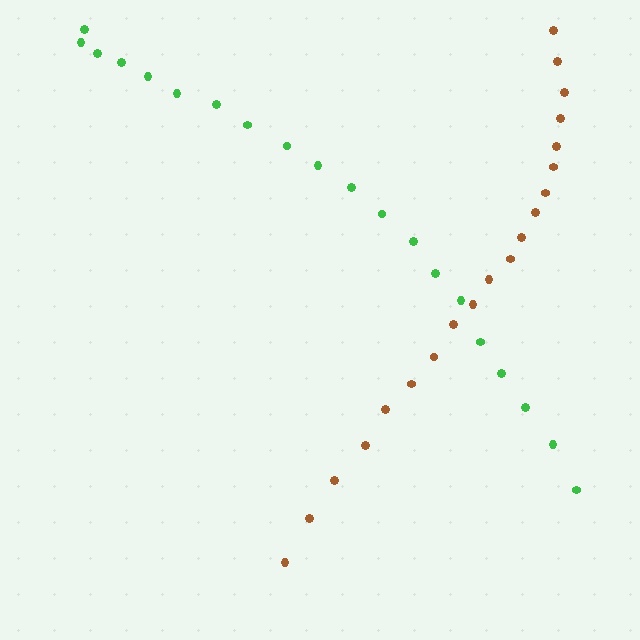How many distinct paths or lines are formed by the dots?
There are 2 distinct paths.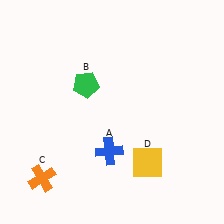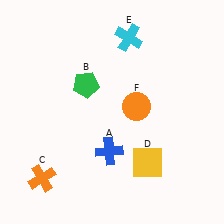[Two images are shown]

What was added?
A cyan cross (E), an orange circle (F) were added in Image 2.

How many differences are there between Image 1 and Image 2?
There are 2 differences between the two images.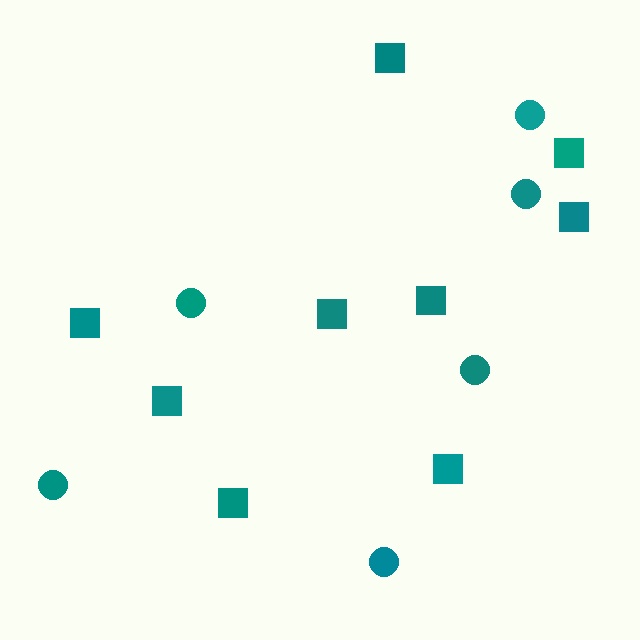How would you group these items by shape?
There are 2 groups: one group of circles (6) and one group of squares (9).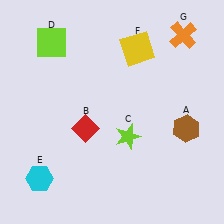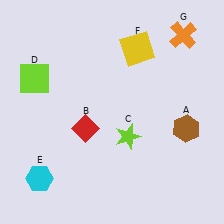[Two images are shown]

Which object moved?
The lime square (D) moved down.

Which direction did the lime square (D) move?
The lime square (D) moved down.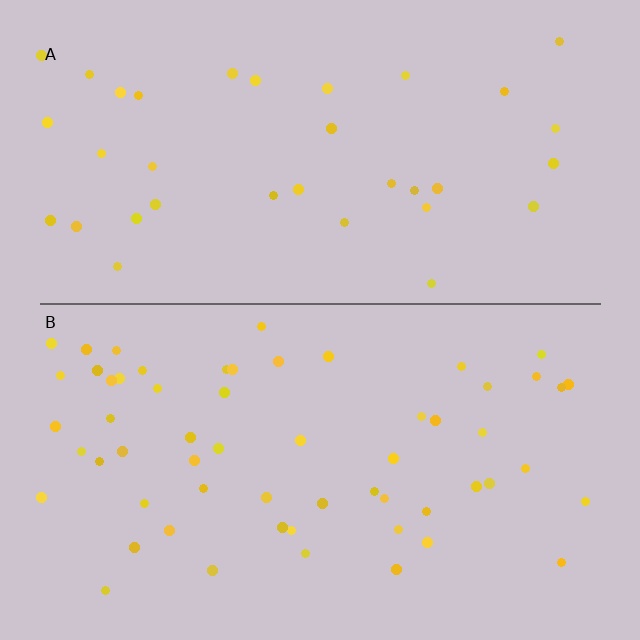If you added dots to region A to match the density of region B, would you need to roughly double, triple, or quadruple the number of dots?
Approximately double.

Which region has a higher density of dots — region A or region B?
B (the bottom).